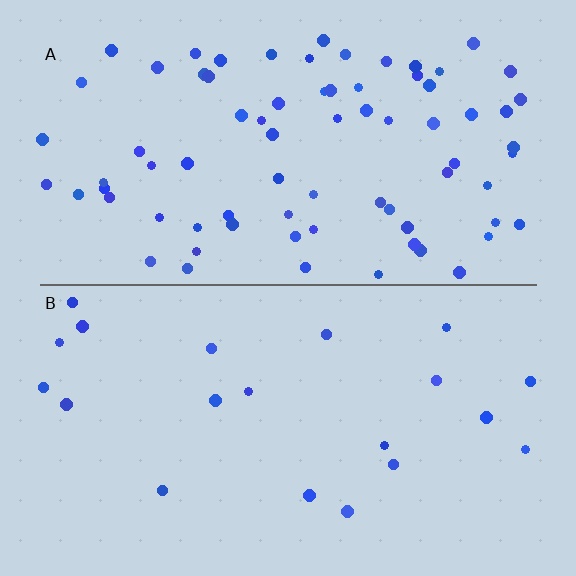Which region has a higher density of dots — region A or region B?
A (the top).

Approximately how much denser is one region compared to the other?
Approximately 3.7× — region A over region B.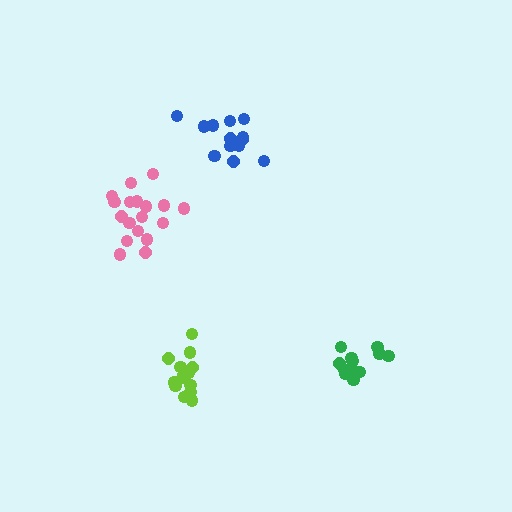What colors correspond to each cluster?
The clusters are colored: lime, pink, green, blue.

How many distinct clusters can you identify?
There are 4 distinct clusters.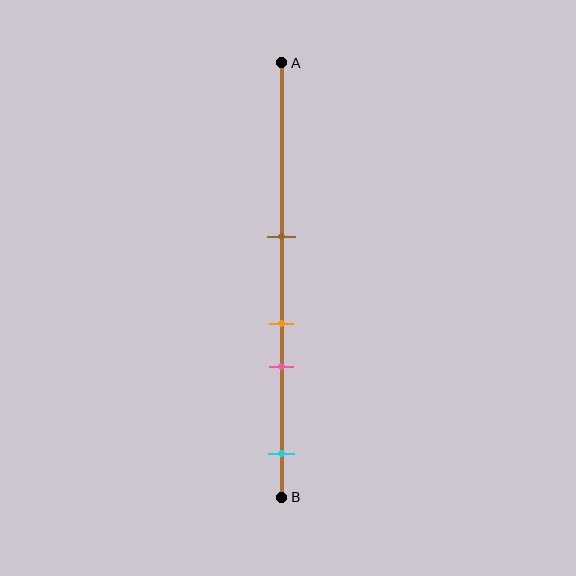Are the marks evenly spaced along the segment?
No, the marks are not evenly spaced.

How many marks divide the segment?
There are 4 marks dividing the segment.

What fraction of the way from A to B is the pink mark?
The pink mark is approximately 70% (0.7) of the way from A to B.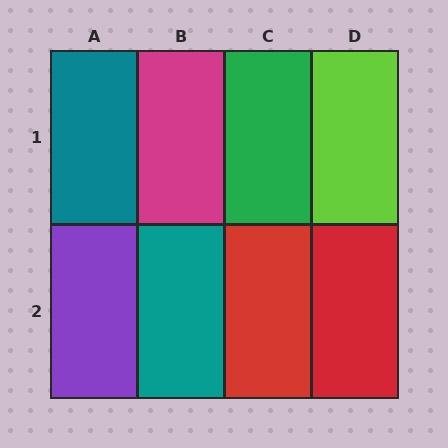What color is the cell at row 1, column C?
Green.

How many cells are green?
1 cell is green.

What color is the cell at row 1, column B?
Magenta.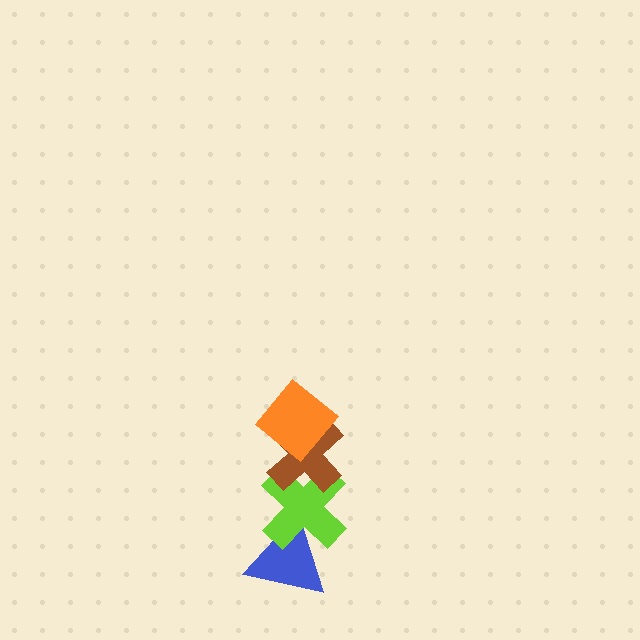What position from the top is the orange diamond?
The orange diamond is 1st from the top.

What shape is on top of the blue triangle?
The lime cross is on top of the blue triangle.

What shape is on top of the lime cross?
The brown cross is on top of the lime cross.